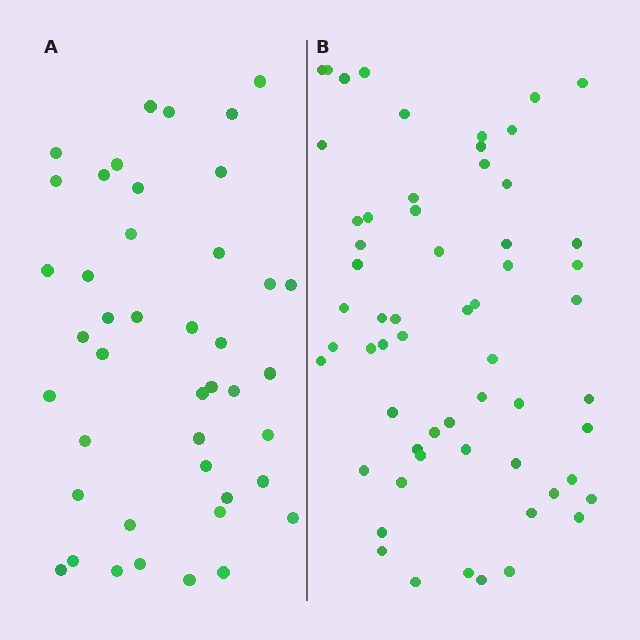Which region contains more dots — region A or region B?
Region B (the right region) has more dots.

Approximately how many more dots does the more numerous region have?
Region B has approximately 15 more dots than region A.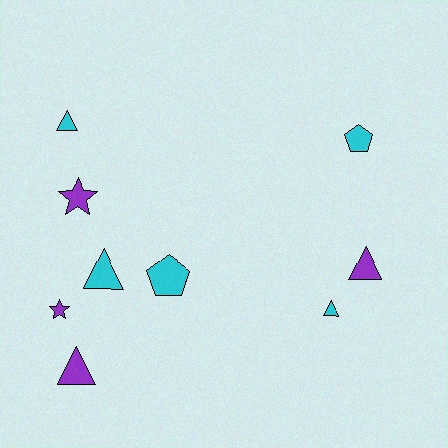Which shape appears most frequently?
Triangle, with 5 objects.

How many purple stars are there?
There are 2 purple stars.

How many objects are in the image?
There are 9 objects.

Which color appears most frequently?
Cyan, with 5 objects.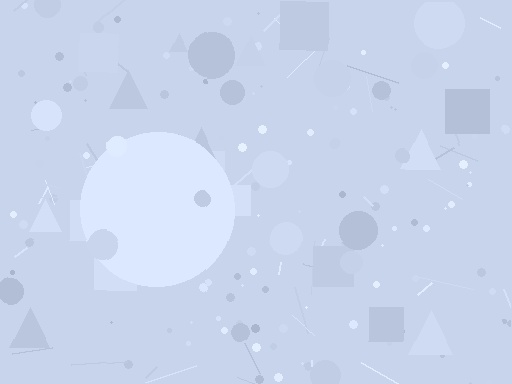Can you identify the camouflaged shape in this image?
The camouflaged shape is a circle.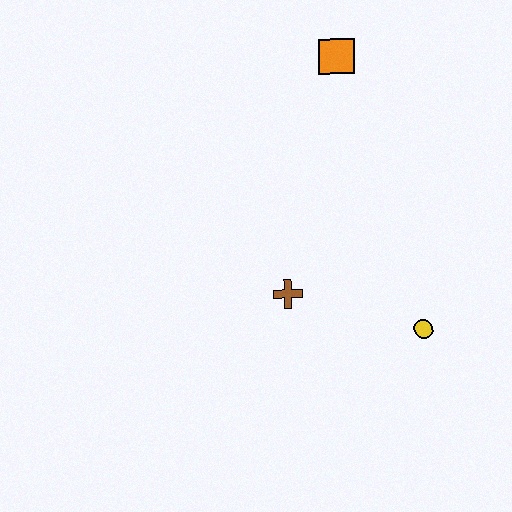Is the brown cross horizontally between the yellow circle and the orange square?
No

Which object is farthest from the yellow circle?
The orange square is farthest from the yellow circle.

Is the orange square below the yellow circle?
No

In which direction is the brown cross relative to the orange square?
The brown cross is below the orange square.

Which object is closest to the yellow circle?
The brown cross is closest to the yellow circle.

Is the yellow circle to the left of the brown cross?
No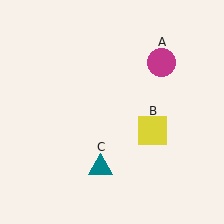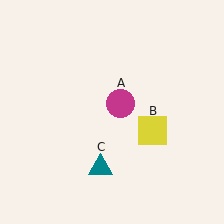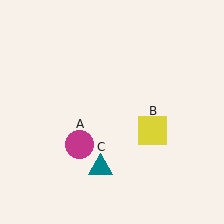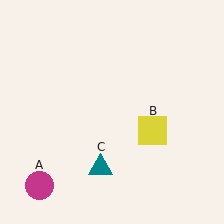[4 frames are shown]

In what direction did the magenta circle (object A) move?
The magenta circle (object A) moved down and to the left.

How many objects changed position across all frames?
1 object changed position: magenta circle (object A).